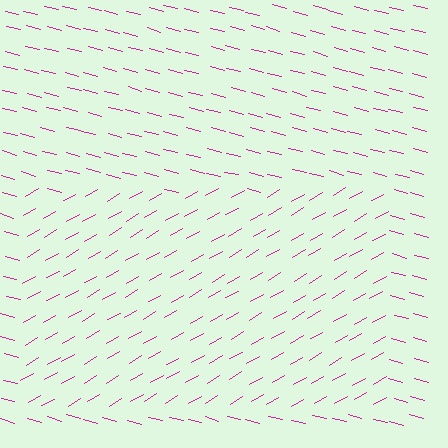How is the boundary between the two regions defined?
The boundary is defined purely by a change in line orientation (approximately 45 degrees difference). All lines are the same color and thickness.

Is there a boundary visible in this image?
Yes, there is a texture boundary formed by a change in line orientation.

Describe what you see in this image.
The image is filled with small magenta line segments. A rectangle region in the image has lines oriented differently from the surrounding lines, creating a visible texture boundary.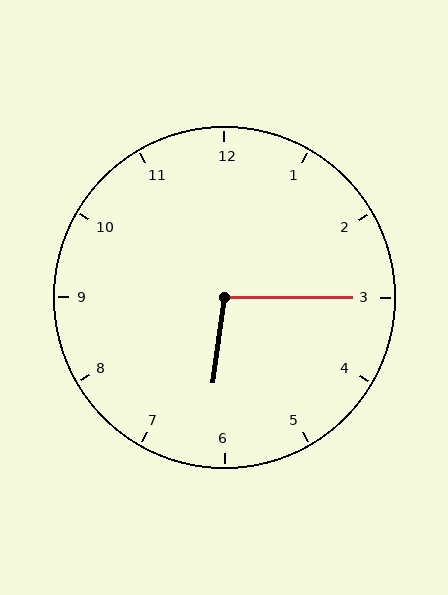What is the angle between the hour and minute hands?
Approximately 98 degrees.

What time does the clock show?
6:15.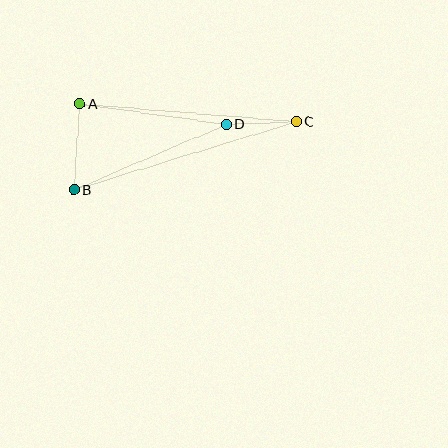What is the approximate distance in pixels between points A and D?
The distance between A and D is approximately 148 pixels.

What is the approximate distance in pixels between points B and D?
The distance between B and D is approximately 166 pixels.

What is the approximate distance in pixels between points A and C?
The distance between A and C is approximately 217 pixels.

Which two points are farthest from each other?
Points B and C are farthest from each other.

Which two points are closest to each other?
Points C and D are closest to each other.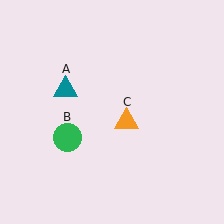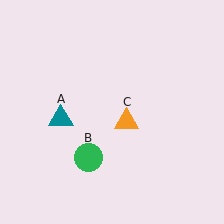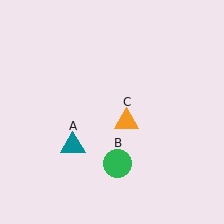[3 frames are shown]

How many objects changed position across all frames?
2 objects changed position: teal triangle (object A), green circle (object B).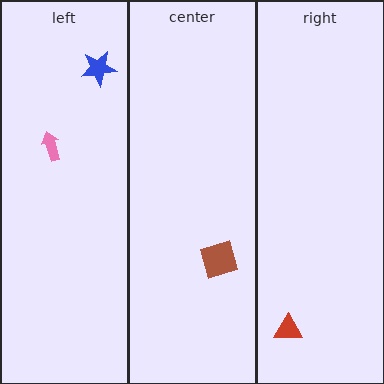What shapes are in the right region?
The red triangle.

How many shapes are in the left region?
2.